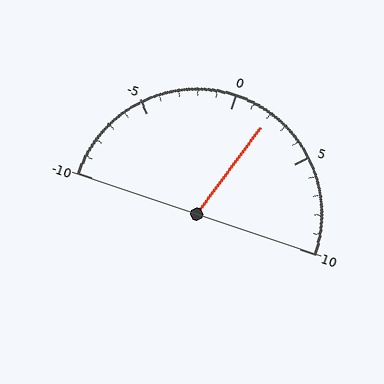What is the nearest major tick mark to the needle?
The nearest major tick mark is 0.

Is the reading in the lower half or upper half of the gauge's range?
The reading is in the upper half of the range (-10 to 10).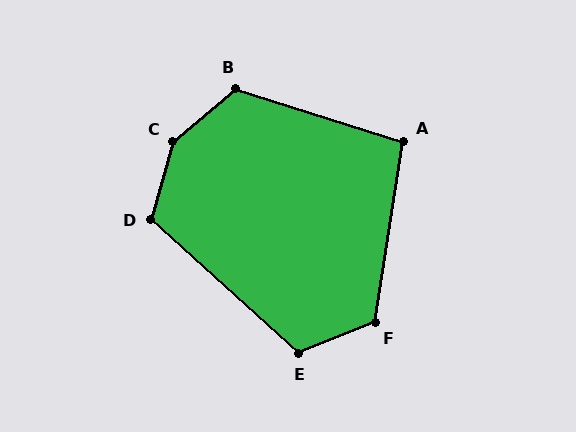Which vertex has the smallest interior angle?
A, at approximately 99 degrees.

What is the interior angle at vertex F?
Approximately 121 degrees (obtuse).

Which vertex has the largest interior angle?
C, at approximately 145 degrees.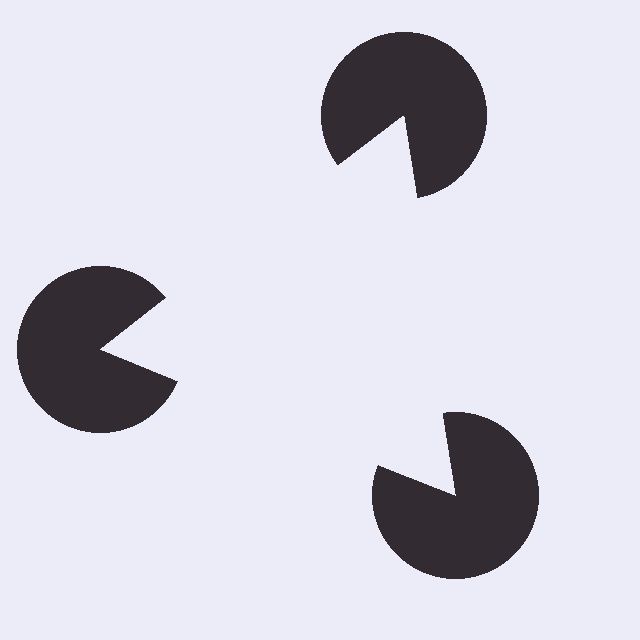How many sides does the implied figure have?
3 sides.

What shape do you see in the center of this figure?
An illusory triangle — its edges are inferred from the aligned wedge cuts in the pac-man discs, not physically drawn.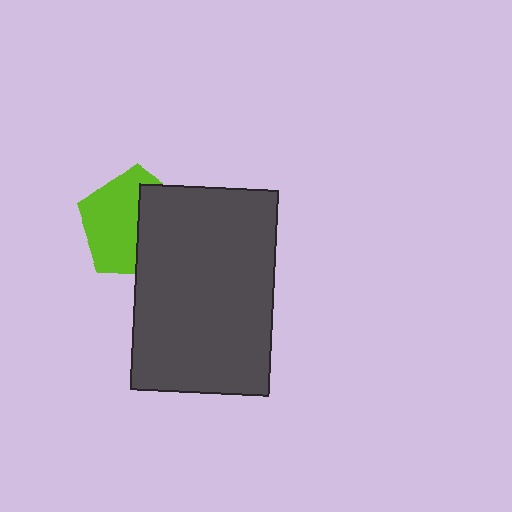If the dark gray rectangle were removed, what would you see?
You would see the complete lime pentagon.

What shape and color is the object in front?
The object in front is a dark gray rectangle.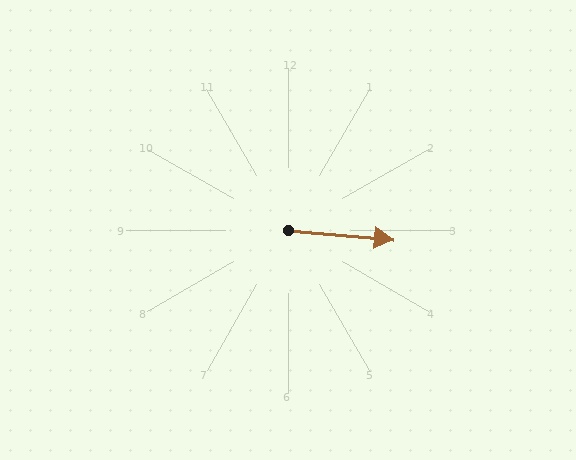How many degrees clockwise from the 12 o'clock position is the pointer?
Approximately 95 degrees.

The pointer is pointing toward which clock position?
Roughly 3 o'clock.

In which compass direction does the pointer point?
East.